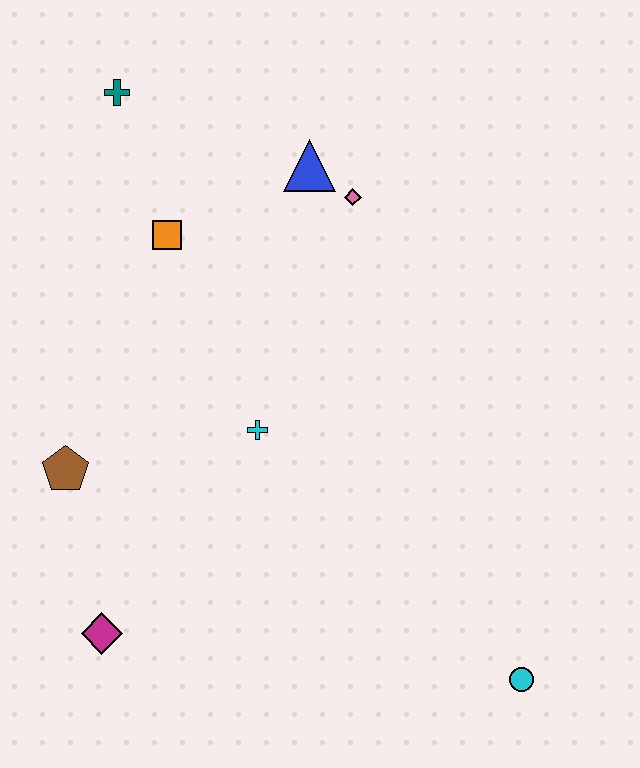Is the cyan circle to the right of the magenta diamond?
Yes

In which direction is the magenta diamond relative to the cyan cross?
The magenta diamond is below the cyan cross.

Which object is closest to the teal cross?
The orange square is closest to the teal cross.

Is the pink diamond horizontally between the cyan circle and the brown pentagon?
Yes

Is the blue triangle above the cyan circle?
Yes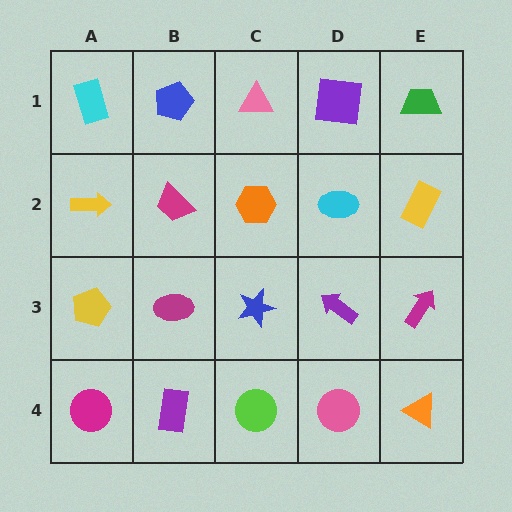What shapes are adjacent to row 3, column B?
A magenta trapezoid (row 2, column B), a purple rectangle (row 4, column B), a yellow pentagon (row 3, column A), a blue star (row 3, column C).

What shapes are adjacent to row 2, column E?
A green trapezoid (row 1, column E), a magenta arrow (row 3, column E), a cyan ellipse (row 2, column D).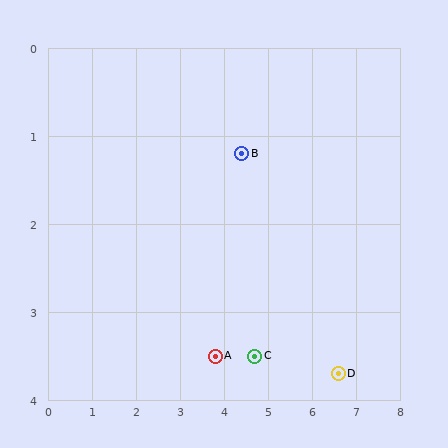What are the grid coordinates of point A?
Point A is at approximately (3.8, 3.5).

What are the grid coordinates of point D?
Point D is at approximately (6.6, 3.7).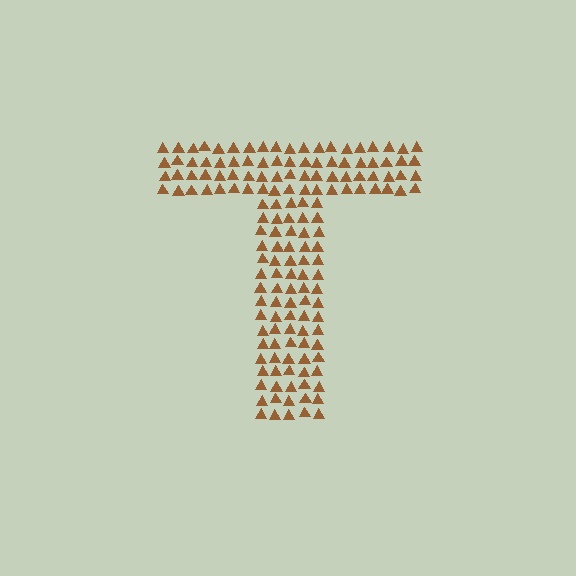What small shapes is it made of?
It is made of small triangles.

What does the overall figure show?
The overall figure shows the letter T.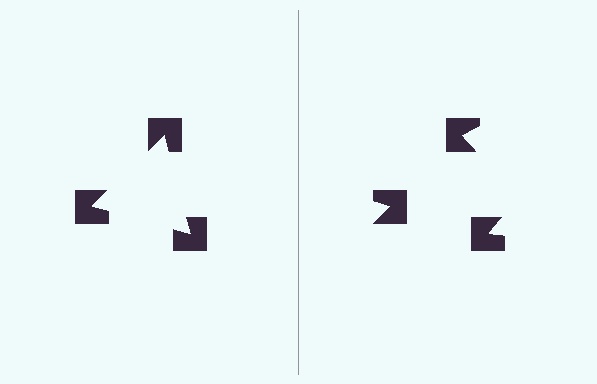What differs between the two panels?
The notched squares are positioned identically on both sides; only the wedge orientations differ. On the left they align to a triangle; on the right they are misaligned.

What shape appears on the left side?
An illusory triangle.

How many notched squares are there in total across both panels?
6 — 3 on each side.